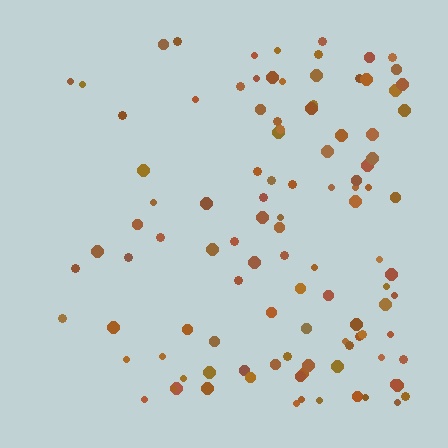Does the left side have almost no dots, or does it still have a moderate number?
Still a moderate number, just noticeably fewer than the right.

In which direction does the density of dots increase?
From left to right, with the right side densest.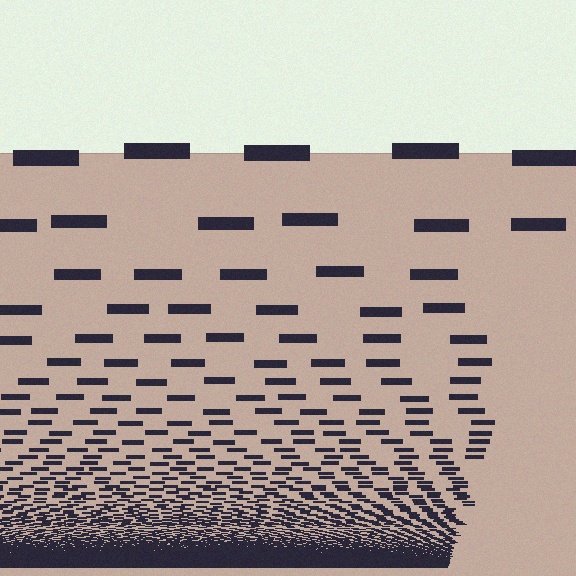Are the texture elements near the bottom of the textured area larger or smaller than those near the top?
Smaller. The gradient is inverted — elements near the bottom are smaller and denser.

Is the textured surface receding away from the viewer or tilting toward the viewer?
The surface appears to tilt toward the viewer. Texture elements get larger and sparser toward the top.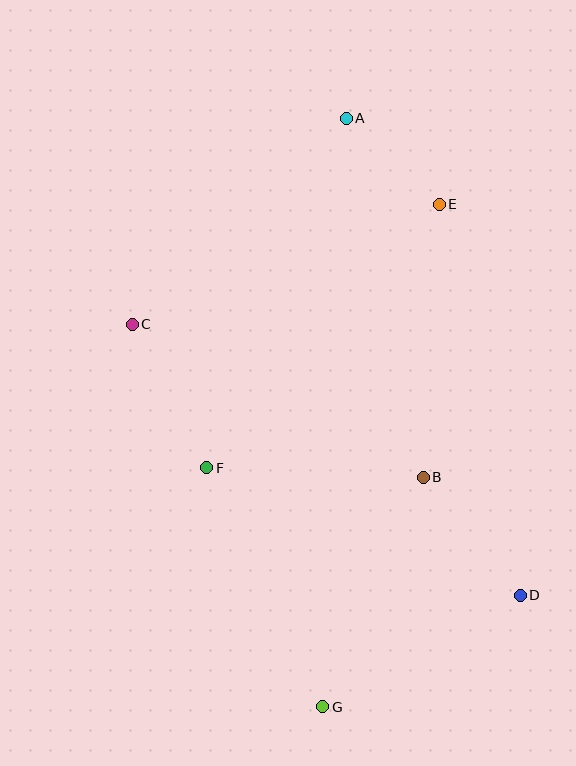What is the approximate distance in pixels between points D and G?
The distance between D and G is approximately 227 pixels.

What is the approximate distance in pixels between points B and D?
The distance between B and D is approximately 153 pixels.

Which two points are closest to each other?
Points A and E are closest to each other.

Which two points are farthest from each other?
Points A and G are farthest from each other.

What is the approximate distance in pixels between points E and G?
The distance between E and G is approximately 516 pixels.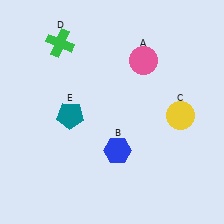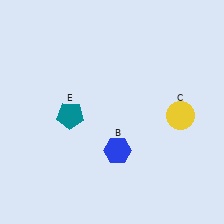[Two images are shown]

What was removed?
The green cross (D), the pink circle (A) were removed in Image 2.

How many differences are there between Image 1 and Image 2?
There are 2 differences between the two images.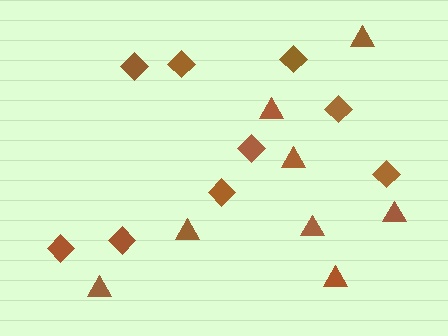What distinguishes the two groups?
There are 2 groups: one group of diamonds (9) and one group of triangles (8).